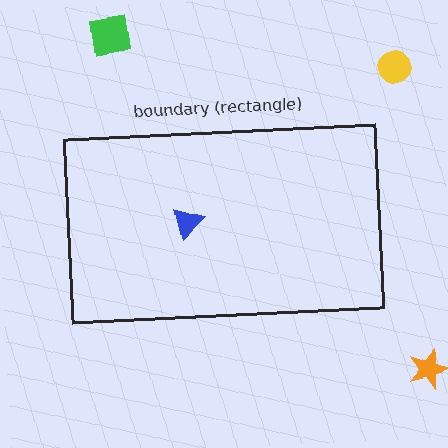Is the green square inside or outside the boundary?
Outside.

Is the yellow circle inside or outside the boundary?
Outside.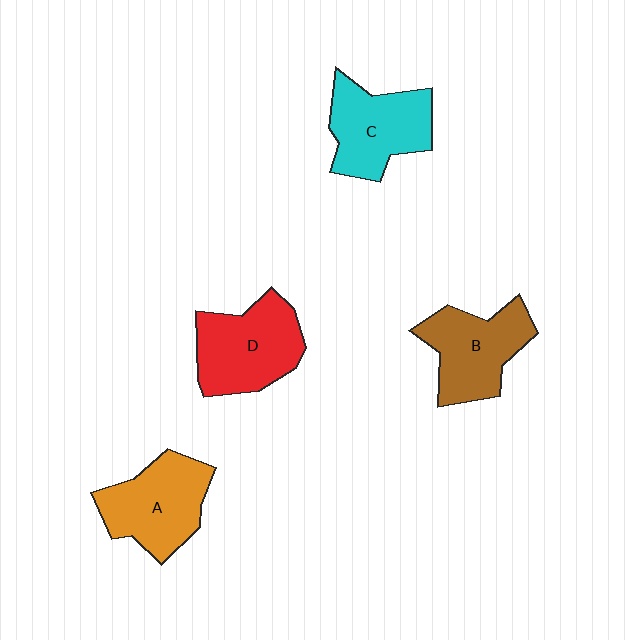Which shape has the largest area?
Shape D (red).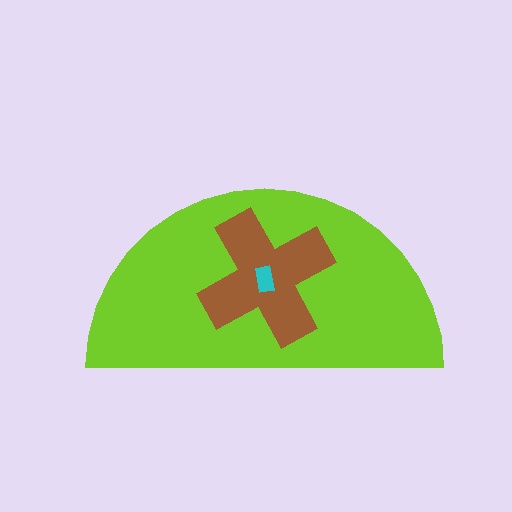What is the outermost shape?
The lime semicircle.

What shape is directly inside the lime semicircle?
The brown cross.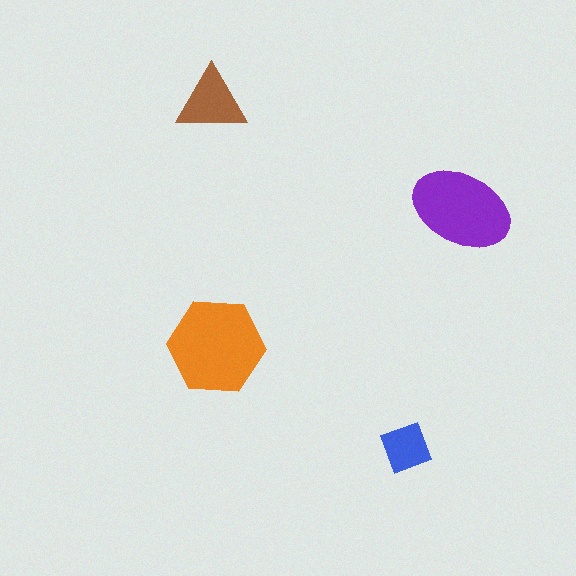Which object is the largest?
The orange hexagon.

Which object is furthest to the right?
The purple ellipse is rightmost.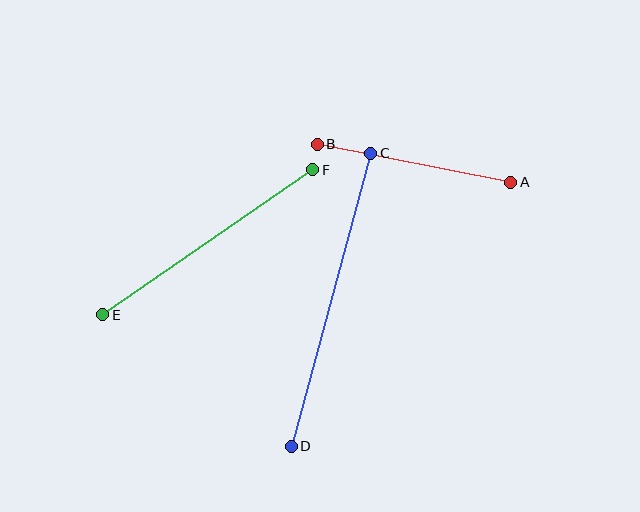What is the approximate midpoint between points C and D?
The midpoint is at approximately (331, 300) pixels.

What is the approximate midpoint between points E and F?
The midpoint is at approximately (208, 242) pixels.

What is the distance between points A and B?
The distance is approximately 197 pixels.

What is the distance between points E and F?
The distance is approximately 255 pixels.